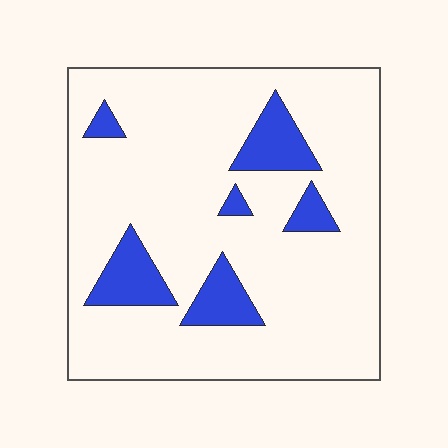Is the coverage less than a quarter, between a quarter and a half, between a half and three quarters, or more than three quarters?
Less than a quarter.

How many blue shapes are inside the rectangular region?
6.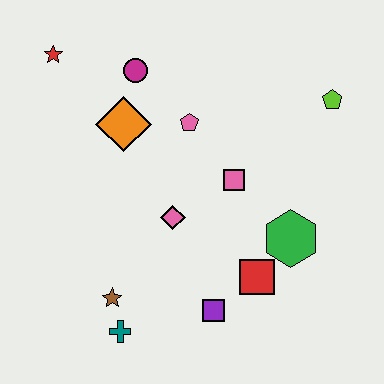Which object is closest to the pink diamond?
The pink square is closest to the pink diamond.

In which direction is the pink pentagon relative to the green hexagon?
The pink pentagon is above the green hexagon.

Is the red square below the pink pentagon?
Yes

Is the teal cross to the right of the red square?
No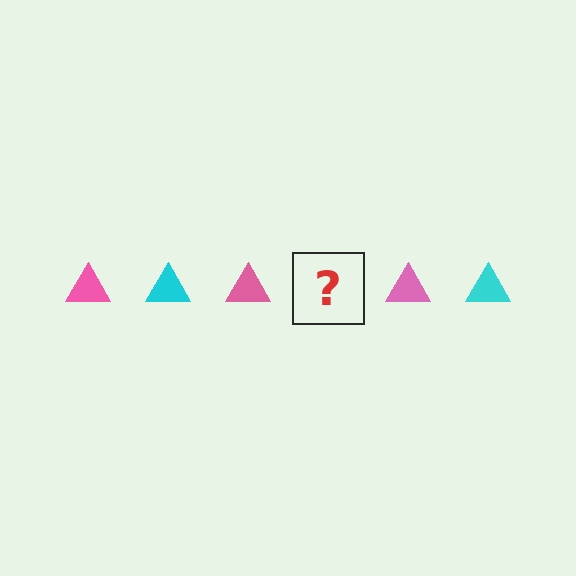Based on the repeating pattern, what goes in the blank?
The blank should be a cyan triangle.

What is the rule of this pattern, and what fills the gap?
The rule is that the pattern cycles through pink, cyan triangles. The gap should be filled with a cyan triangle.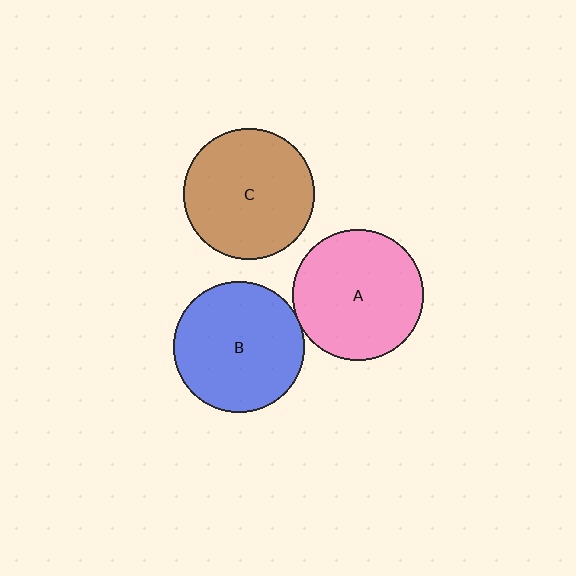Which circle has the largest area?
Circle C (brown).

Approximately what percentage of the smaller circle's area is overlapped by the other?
Approximately 5%.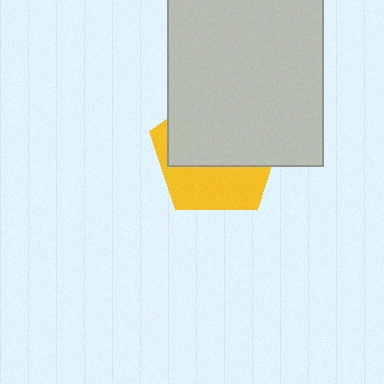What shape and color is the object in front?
The object in front is a light gray rectangle.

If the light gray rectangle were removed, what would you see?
You would see the complete yellow pentagon.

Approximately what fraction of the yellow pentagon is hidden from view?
Roughly 60% of the yellow pentagon is hidden behind the light gray rectangle.